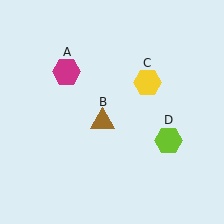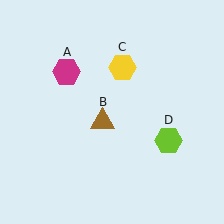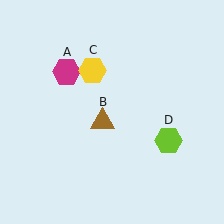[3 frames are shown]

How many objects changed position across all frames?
1 object changed position: yellow hexagon (object C).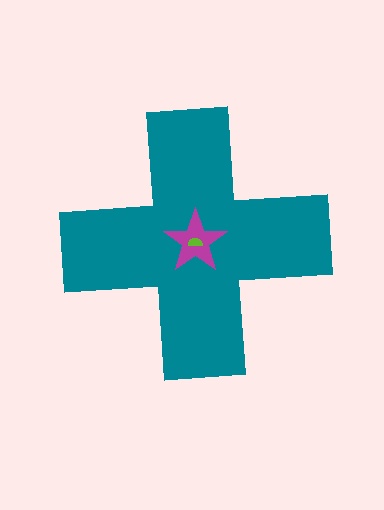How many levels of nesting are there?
3.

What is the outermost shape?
The teal cross.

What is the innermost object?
The lime semicircle.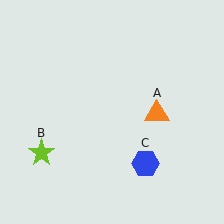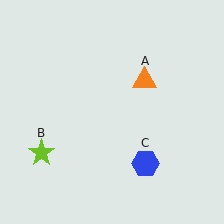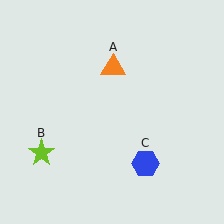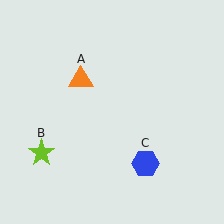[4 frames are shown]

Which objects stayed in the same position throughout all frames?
Lime star (object B) and blue hexagon (object C) remained stationary.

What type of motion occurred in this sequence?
The orange triangle (object A) rotated counterclockwise around the center of the scene.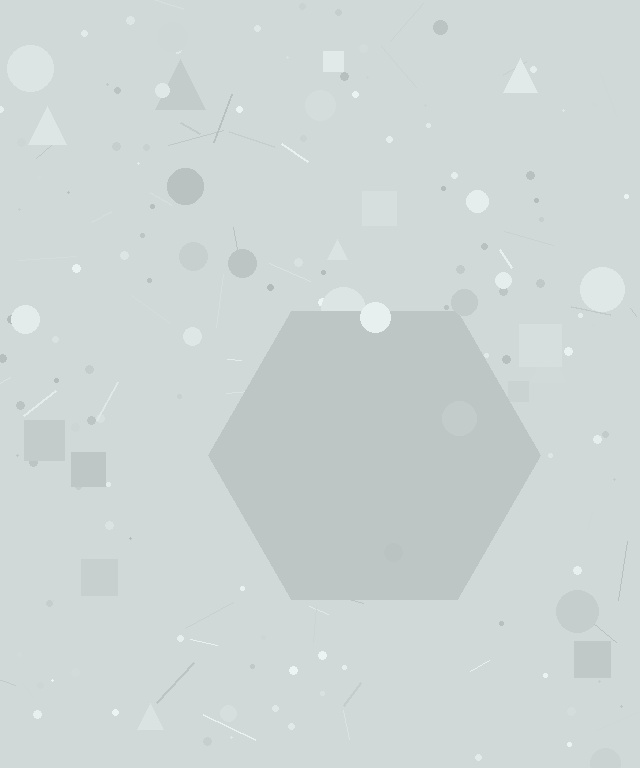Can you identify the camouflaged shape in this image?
The camouflaged shape is a hexagon.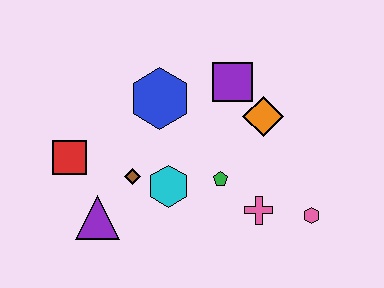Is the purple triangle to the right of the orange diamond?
No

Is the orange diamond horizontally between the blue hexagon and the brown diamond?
No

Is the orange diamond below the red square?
No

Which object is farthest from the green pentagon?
The red square is farthest from the green pentagon.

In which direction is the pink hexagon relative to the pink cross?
The pink hexagon is to the right of the pink cross.